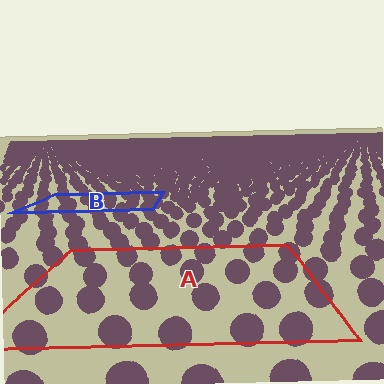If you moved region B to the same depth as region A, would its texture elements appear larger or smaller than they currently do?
They would appear larger. At a closer depth, the same texture elements are projected at a bigger on-screen size.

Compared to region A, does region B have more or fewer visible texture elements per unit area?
Region B has more texture elements per unit area — they are packed more densely because it is farther away.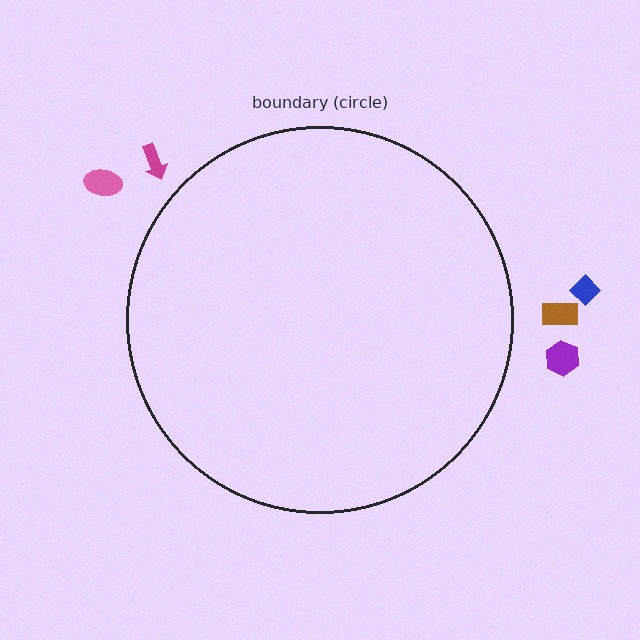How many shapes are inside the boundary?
0 inside, 5 outside.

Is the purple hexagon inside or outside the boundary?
Outside.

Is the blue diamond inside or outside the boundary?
Outside.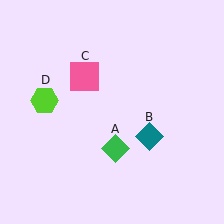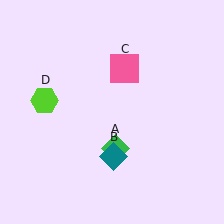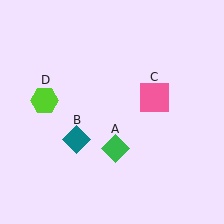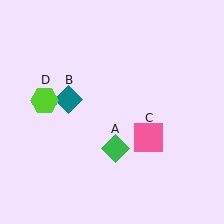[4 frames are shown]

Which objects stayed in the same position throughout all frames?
Green diamond (object A) and lime hexagon (object D) remained stationary.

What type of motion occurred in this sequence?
The teal diamond (object B), pink square (object C) rotated clockwise around the center of the scene.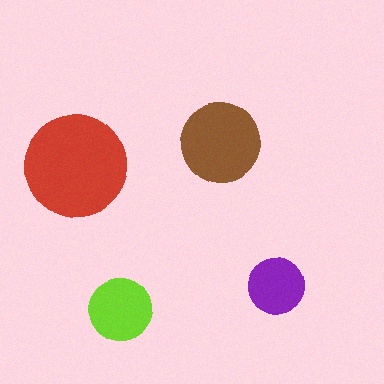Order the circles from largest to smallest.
the red one, the brown one, the lime one, the purple one.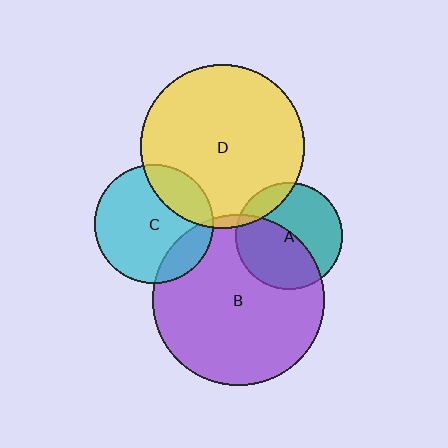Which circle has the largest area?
Circle B (purple).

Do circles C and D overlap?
Yes.